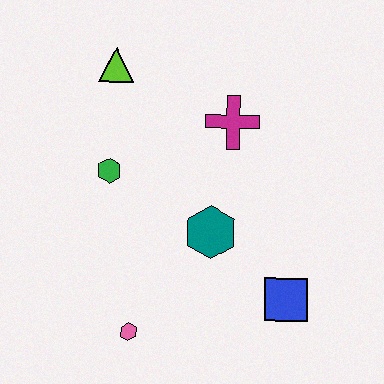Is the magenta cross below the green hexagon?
No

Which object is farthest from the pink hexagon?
The lime triangle is farthest from the pink hexagon.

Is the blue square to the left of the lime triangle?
No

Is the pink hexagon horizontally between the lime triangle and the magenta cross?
Yes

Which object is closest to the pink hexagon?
The teal hexagon is closest to the pink hexagon.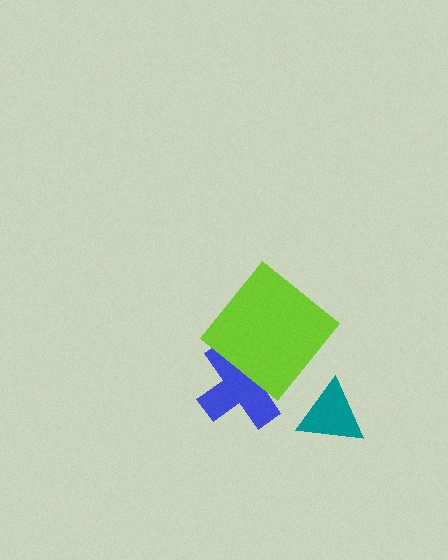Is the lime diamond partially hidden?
No, no other shape covers it.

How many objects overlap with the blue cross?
1 object overlaps with the blue cross.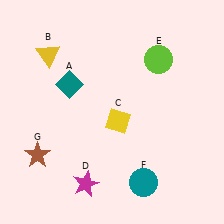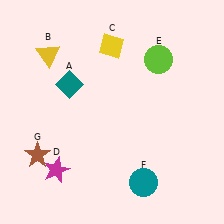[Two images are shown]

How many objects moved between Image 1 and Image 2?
2 objects moved between the two images.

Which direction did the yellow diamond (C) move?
The yellow diamond (C) moved up.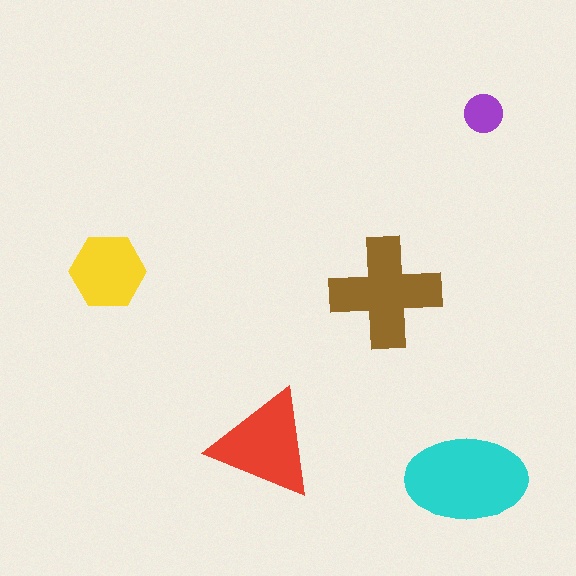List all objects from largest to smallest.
The cyan ellipse, the brown cross, the red triangle, the yellow hexagon, the purple circle.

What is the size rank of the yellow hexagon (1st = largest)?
4th.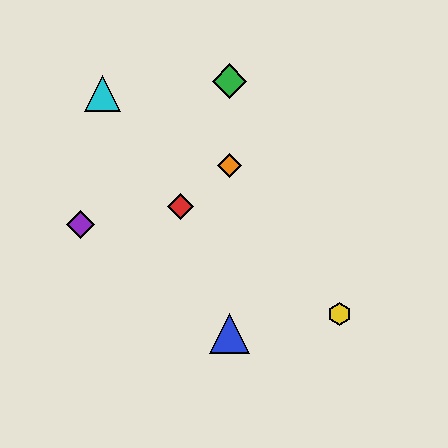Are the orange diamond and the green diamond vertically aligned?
Yes, both are at x≈229.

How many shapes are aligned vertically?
3 shapes (the blue triangle, the green diamond, the orange diamond) are aligned vertically.